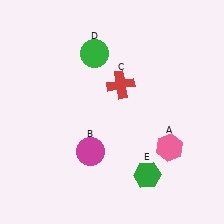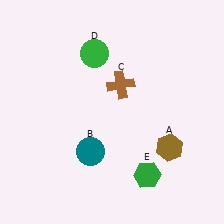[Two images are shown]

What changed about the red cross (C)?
In Image 1, C is red. In Image 2, it changed to brown.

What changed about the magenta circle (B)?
In Image 1, B is magenta. In Image 2, it changed to teal.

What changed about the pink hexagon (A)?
In Image 1, A is pink. In Image 2, it changed to brown.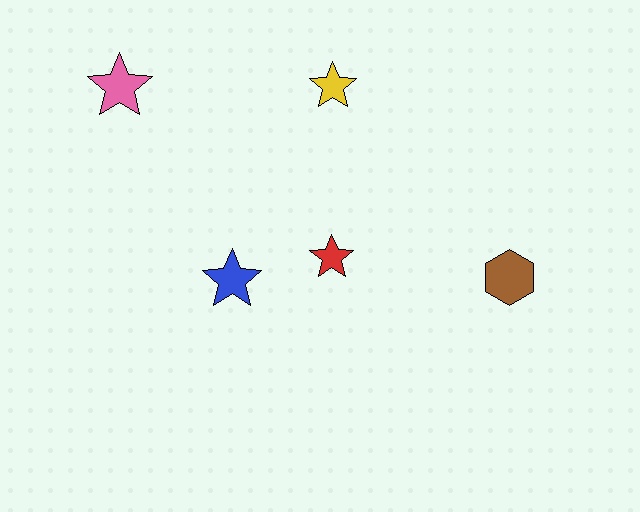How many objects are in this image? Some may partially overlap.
There are 5 objects.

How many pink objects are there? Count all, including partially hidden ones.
There is 1 pink object.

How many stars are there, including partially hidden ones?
There are 4 stars.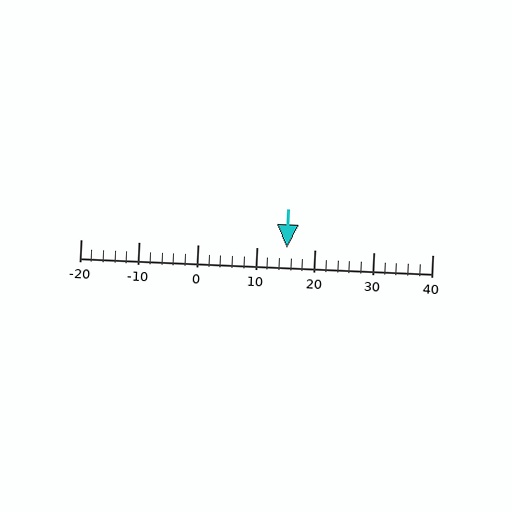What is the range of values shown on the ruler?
The ruler shows values from -20 to 40.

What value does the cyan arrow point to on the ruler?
The cyan arrow points to approximately 15.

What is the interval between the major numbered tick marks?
The major tick marks are spaced 10 units apart.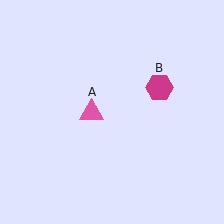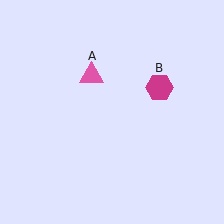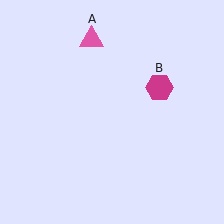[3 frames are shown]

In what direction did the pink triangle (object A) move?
The pink triangle (object A) moved up.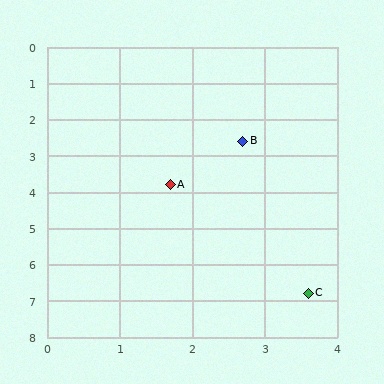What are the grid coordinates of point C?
Point C is at approximately (3.6, 6.8).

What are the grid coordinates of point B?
Point B is at approximately (2.7, 2.6).